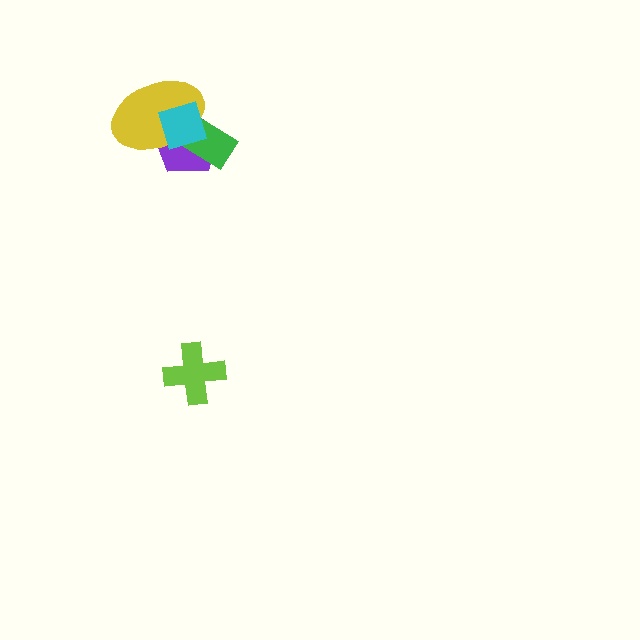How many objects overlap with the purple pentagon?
3 objects overlap with the purple pentagon.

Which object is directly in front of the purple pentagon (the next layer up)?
The green rectangle is directly in front of the purple pentagon.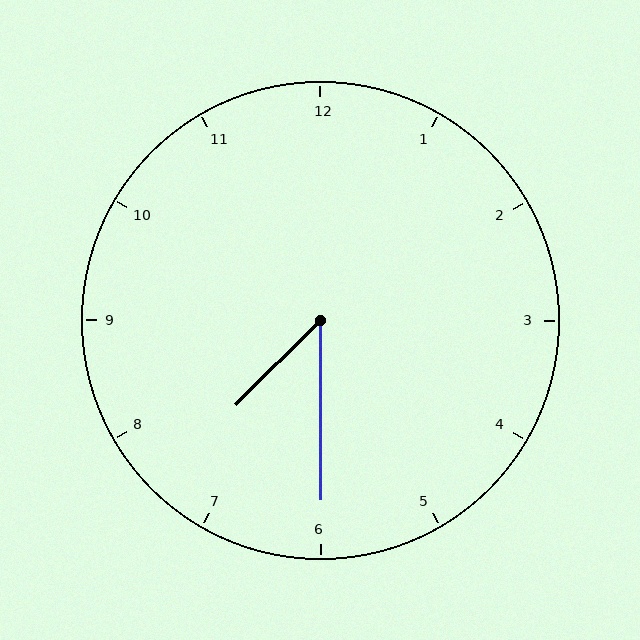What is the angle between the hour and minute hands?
Approximately 45 degrees.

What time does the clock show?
7:30.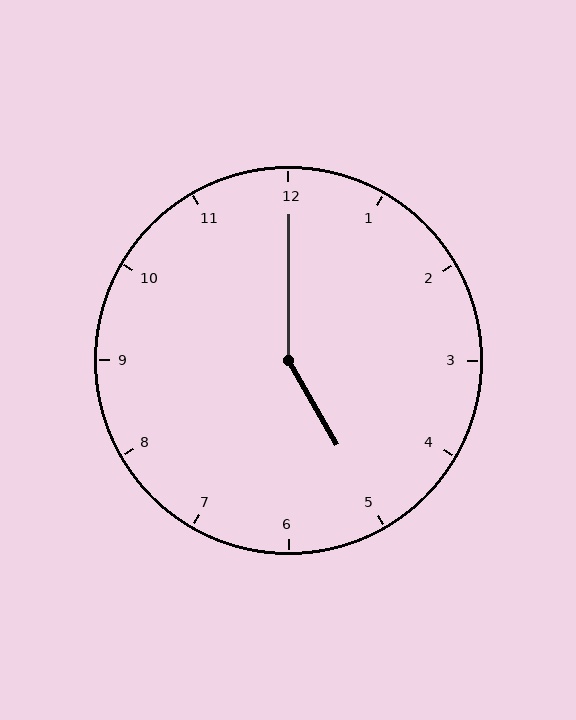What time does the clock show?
5:00.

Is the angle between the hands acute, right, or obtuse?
It is obtuse.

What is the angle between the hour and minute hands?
Approximately 150 degrees.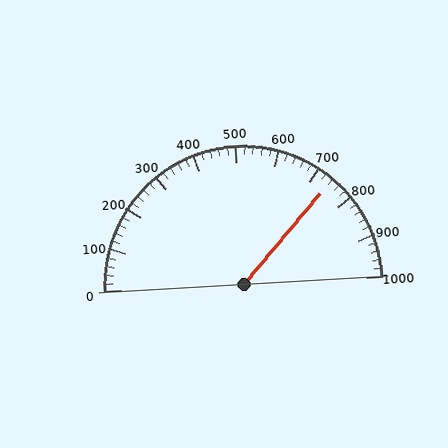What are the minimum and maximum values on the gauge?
The gauge ranges from 0 to 1000.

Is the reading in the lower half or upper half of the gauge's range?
The reading is in the upper half of the range (0 to 1000).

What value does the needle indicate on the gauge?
The needle indicates approximately 740.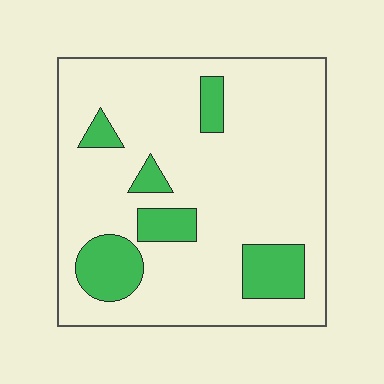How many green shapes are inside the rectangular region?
6.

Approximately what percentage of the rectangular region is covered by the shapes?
Approximately 15%.